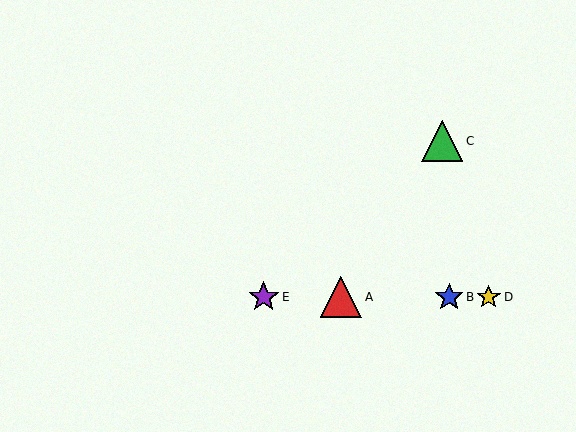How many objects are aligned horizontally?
4 objects (A, B, D, E) are aligned horizontally.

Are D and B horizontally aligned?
Yes, both are at y≈297.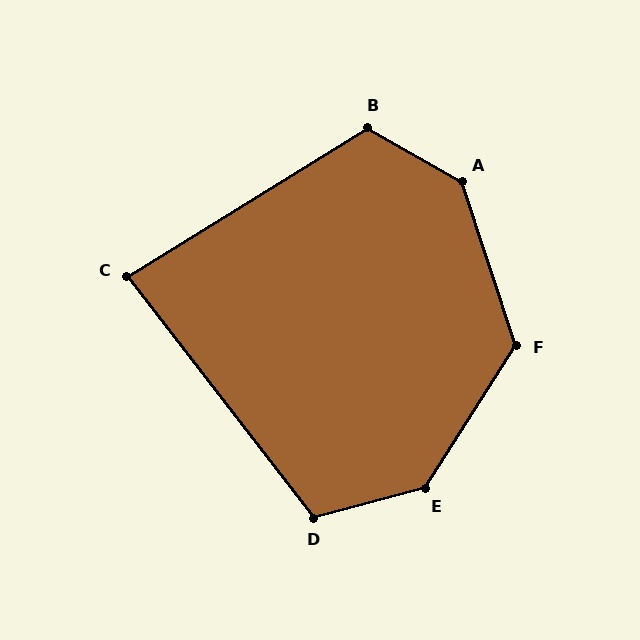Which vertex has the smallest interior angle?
C, at approximately 84 degrees.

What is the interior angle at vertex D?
Approximately 113 degrees (obtuse).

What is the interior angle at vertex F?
Approximately 129 degrees (obtuse).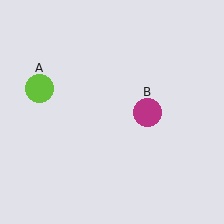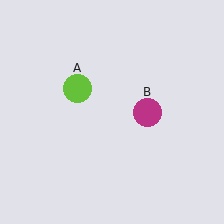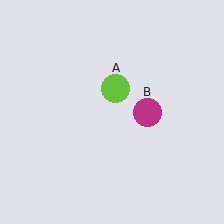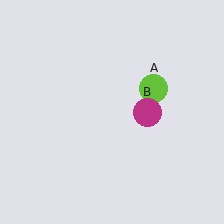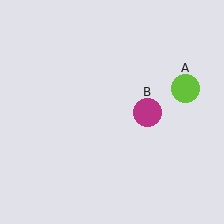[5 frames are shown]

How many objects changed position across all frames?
1 object changed position: lime circle (object A).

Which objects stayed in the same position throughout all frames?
Magenta circle (object B) remained stationary.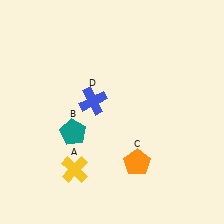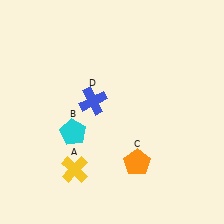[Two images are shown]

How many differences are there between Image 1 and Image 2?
There is 1 difference between the two images.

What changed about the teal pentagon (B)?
In Image 1, B is teal. In Image 2, it changed to cyan.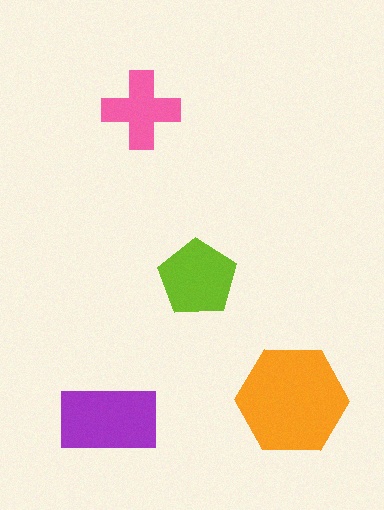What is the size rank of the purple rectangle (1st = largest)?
2nd.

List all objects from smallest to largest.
The pink cross, the lime pentagon, the purple rectangle, the orange hexagon.